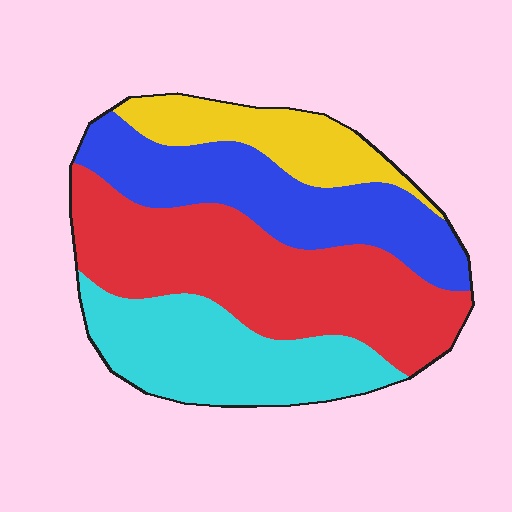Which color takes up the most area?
Red, at roughly 35%.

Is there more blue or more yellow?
Blue.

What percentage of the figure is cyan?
Cyan covers roughly 25% of the figure.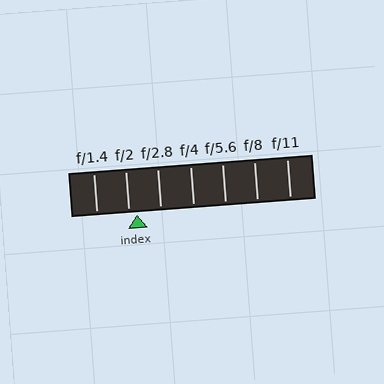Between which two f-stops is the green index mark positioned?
The index mark is between f/2 and f/2.8.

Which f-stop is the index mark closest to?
The index mark is closest to f/2.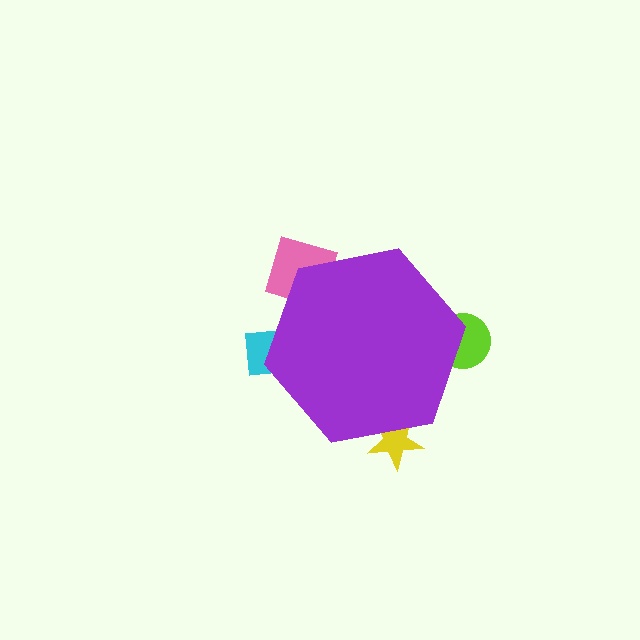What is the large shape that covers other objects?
A purple hexagon.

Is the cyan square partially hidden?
Yes, the cyan square is partially hidden behind the purple hexagon.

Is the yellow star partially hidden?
Yes, the yellow star is partially hidden behind the purple hexagon.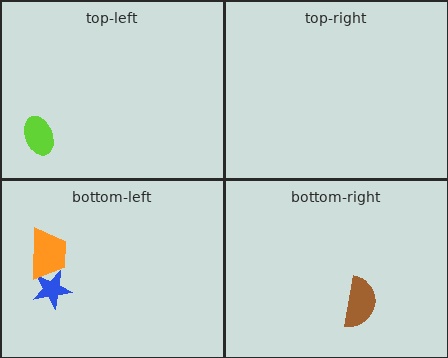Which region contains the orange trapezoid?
The bottom-left region.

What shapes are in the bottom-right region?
The brown semicircle.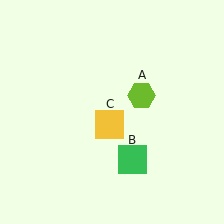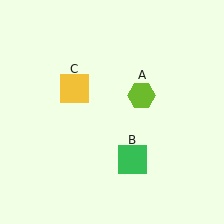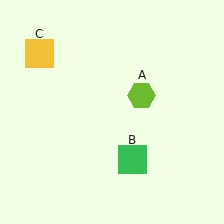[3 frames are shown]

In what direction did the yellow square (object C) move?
The yellow square (object C) moved up and to the left.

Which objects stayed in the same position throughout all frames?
Lime hexagon (object A) and green square (object B) remained stationary.